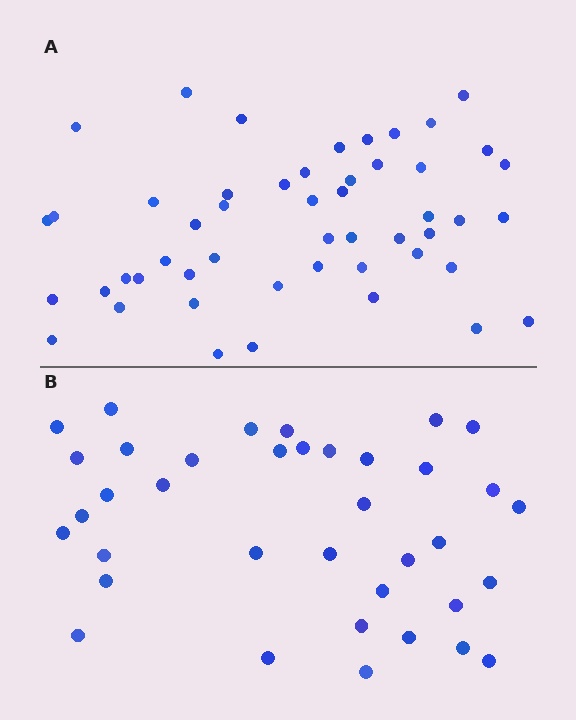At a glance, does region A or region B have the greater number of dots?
Region A (the top region) has more dots.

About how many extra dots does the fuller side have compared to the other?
Region A has approximately 15 more dots than region B.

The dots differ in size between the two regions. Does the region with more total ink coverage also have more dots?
No. Region B has more total ink coverage because its dots are larger, but region A actually contains more individual dots. Total area can be misleading — the number of items is what matters here.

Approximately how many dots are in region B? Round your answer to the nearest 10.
About 40 dots. (The exact count is 37, which rounds to 40.)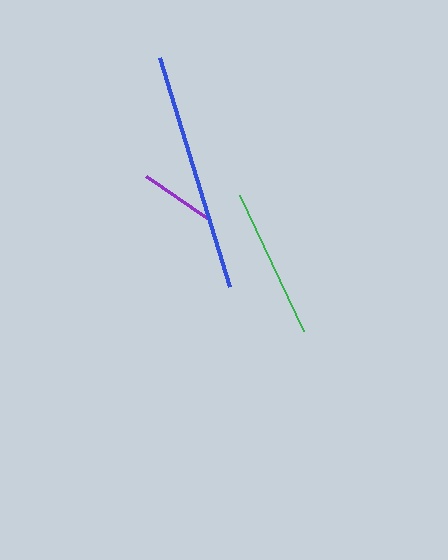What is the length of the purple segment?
The purple segment is approximately 75 pixels long.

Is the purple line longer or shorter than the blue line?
The blue line is longer than the purple line.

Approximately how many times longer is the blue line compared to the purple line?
The blue line is approximately 3.2 times the length of the purple line.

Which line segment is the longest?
The blue line is the longest at approximately 239 pixels.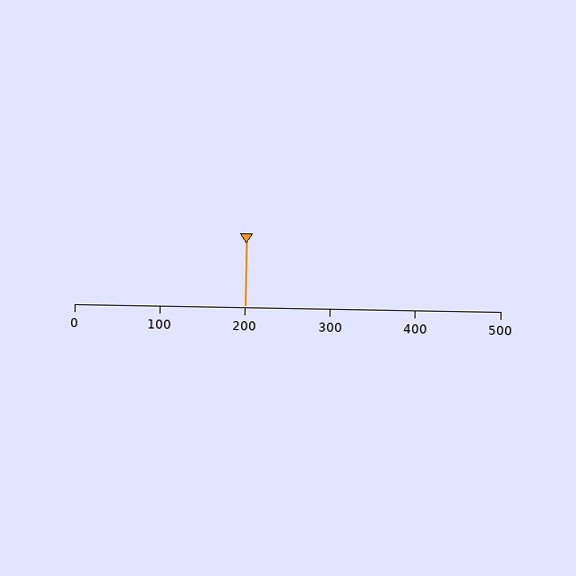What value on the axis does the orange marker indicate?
The marker indicates approximately 200.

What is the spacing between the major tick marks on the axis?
The major ticks are spaced 100 apart.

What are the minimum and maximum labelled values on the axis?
The axis runs from 0 to 500.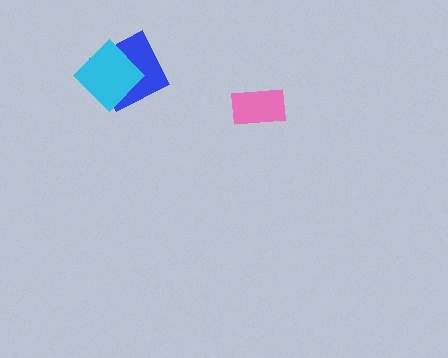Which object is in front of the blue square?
The cyan diamond is in front of the blue square.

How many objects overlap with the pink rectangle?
0 objects overlap with the pink rectangle.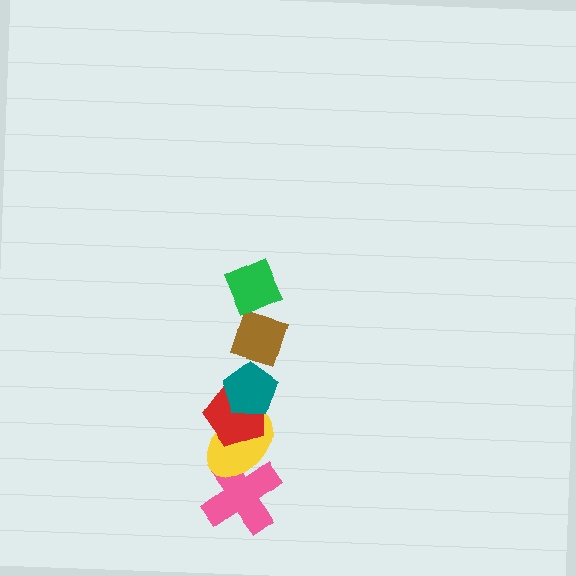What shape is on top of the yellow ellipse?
The red pentagon is on top of the yellow ellipse.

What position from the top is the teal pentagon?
The teal pentagon is 3rd from the top.